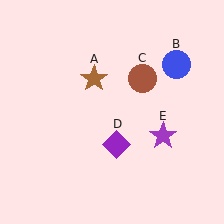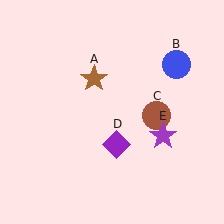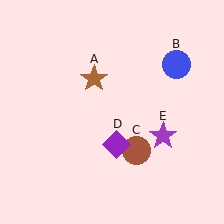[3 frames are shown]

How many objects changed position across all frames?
1 object changed position: brown circle (object C).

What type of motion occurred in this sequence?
The brown circle (object C) rotated clockwise around the center of the scene.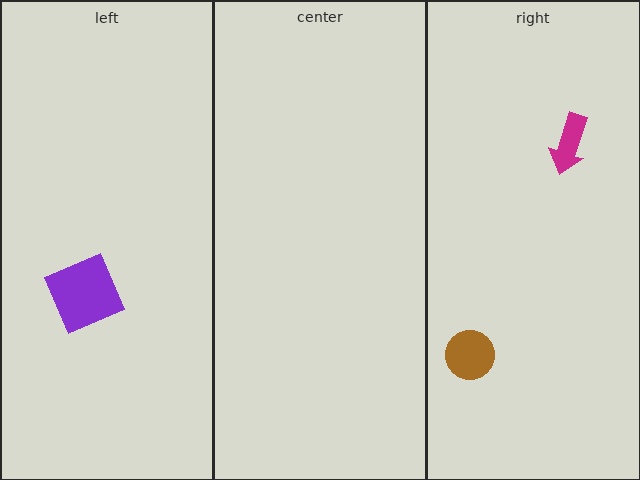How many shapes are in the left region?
1.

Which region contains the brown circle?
The right region.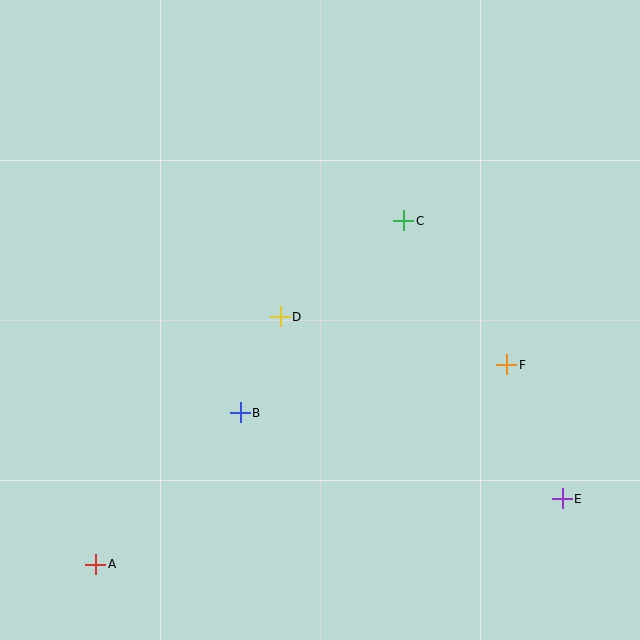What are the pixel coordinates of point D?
Point D is at (280, 317).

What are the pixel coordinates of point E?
Point E is at (562, 499).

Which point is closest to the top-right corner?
Point C is closest to the top-right corner.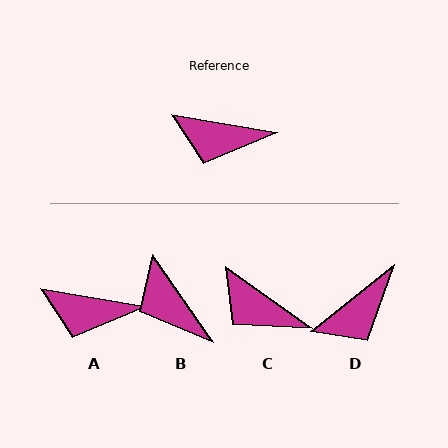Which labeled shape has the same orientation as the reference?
A.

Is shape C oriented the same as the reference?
No, it is off by about 26 degrees.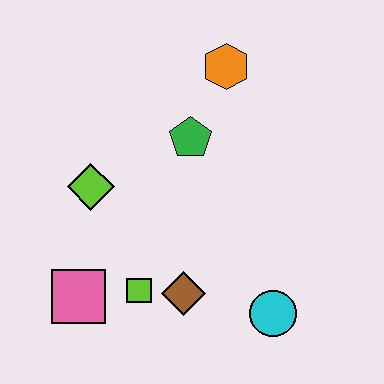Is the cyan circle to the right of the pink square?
Yes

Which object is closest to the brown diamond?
The lime square is closest to the brown diamond.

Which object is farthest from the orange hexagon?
The pink square is farthest from the orange hexagon.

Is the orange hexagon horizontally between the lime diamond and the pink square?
No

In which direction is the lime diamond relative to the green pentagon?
The lime diamond is to the left of the green pentagon.